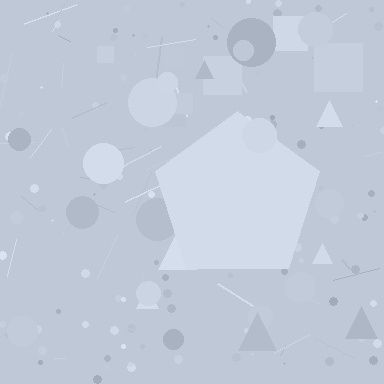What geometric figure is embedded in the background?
A pentagon is embedded in the background.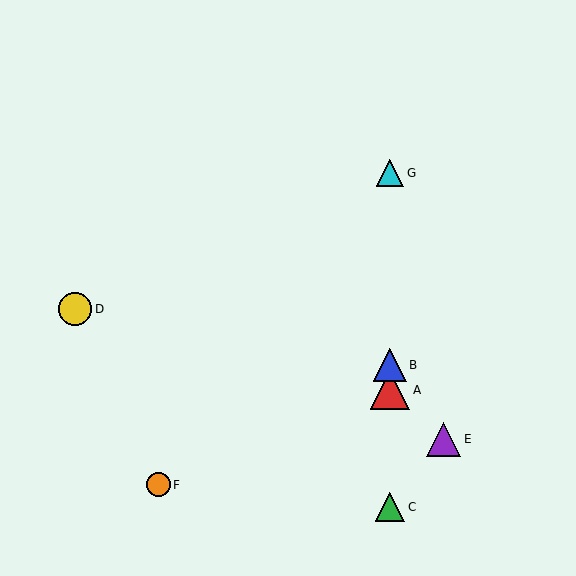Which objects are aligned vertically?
Objects A, B, C, G are aligned vertically.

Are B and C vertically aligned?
Yes, both are at x≈390.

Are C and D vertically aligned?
No, C is at x≈390 and D is at x≈75.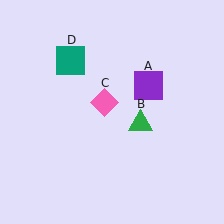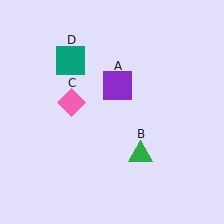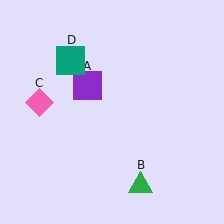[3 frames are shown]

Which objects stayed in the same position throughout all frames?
Teal square (object D) remained stationary.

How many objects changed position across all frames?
3 objects changed position: purple square (object A), green triangle (object B), pink diamond (object C).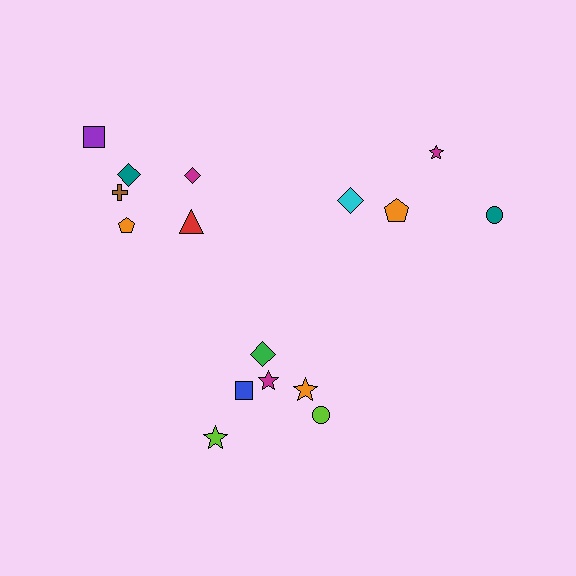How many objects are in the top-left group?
There are 6 objects.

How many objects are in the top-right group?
There are 4 objects.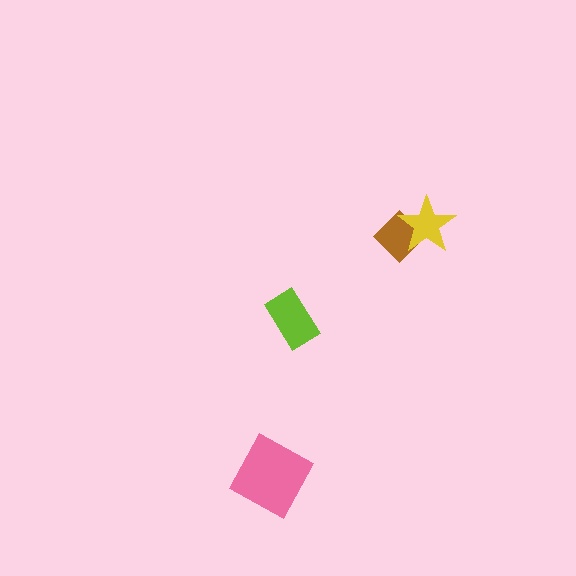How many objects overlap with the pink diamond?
0 objects overlap with the pink diamond.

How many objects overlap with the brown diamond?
1 object overlaps with the brown diamond.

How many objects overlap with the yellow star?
1 object overlaps with the yellow star.